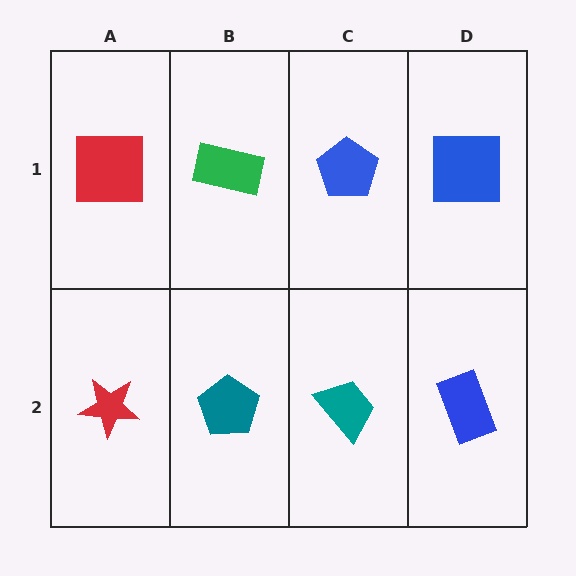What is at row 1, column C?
A blue pentagon.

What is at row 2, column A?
A red star.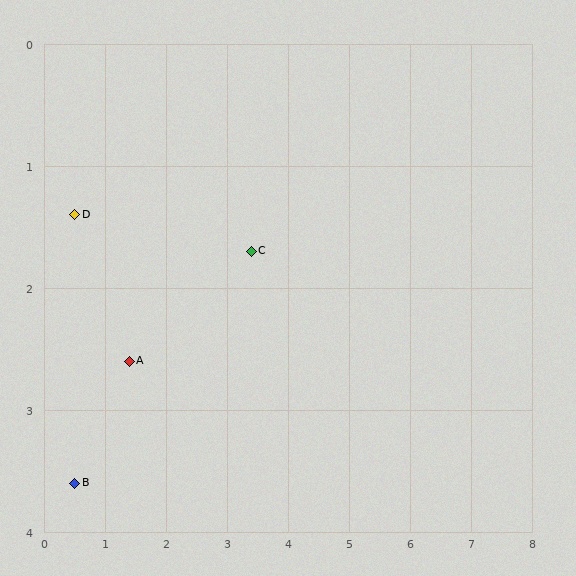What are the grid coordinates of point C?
Point C is at approximately (3.4, 1.7).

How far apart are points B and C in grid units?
Points B and C are about 3.5 grid units apart.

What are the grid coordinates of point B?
Point B is at approximately (0.5, 3.6).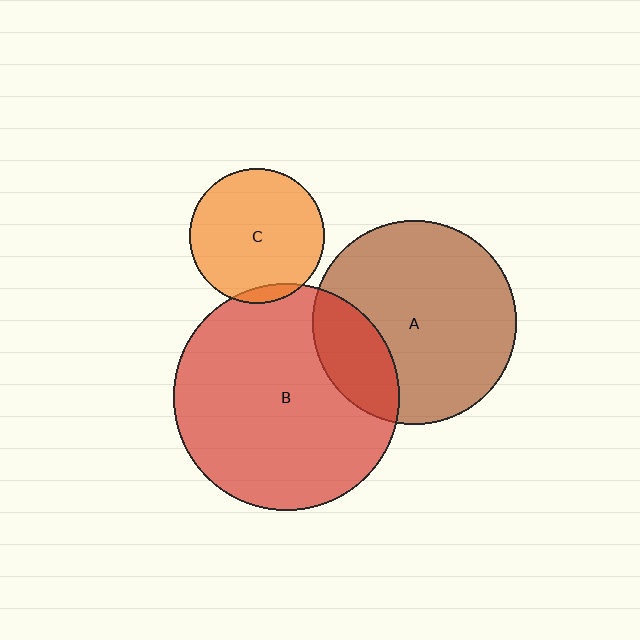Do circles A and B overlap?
Yes.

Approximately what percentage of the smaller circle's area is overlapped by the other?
Approximately 20%.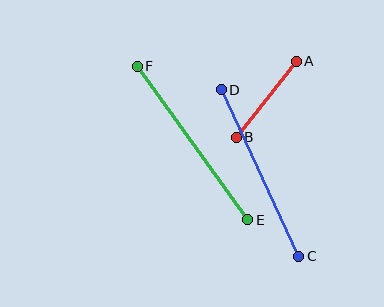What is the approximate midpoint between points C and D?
The midpoint is at approximately (260, 173) pixels.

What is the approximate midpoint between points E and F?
The midpoint is at approximately (193, 143) pixels.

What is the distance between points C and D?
The distance is approximately 184 pixels.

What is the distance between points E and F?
The distance is approximately 189 pixels.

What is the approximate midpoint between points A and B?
The midpoint is at approximately (266, 99) pixels.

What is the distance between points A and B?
The distance is approximately 97 pixels.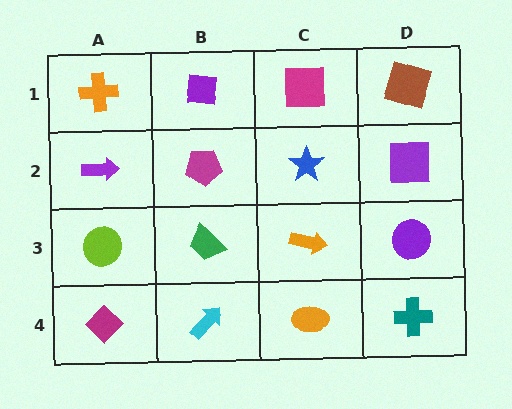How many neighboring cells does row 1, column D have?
2.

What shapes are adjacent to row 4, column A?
A lime circle (row 3, column A), a cyan arrow (row 4, column B).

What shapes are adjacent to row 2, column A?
An orange cross (row 1, column A), a lime circle (row 3, column A), a magenta pentagon (row 2, column B).